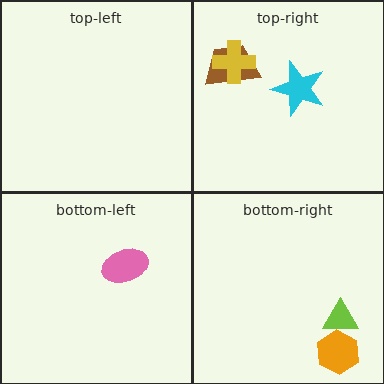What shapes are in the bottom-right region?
The lime triangle, the orange hexagon.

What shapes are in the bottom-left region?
The pink ellipse.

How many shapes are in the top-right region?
3.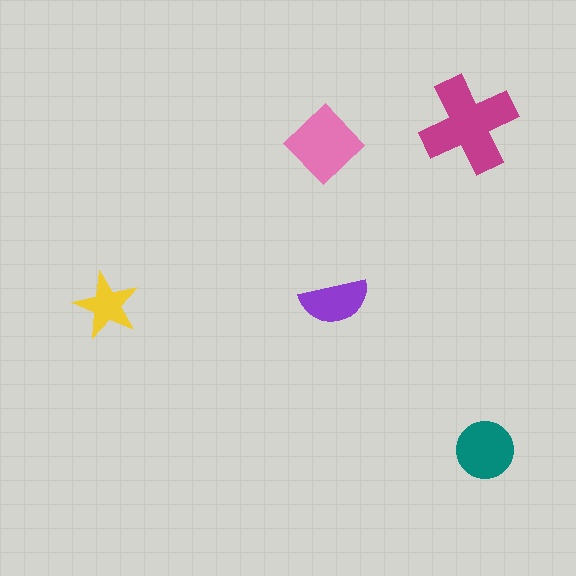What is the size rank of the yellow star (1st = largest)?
5th.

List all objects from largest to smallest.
The magenta cross, the pink diamond, the teal circle, the purple semicircle, the yellow star.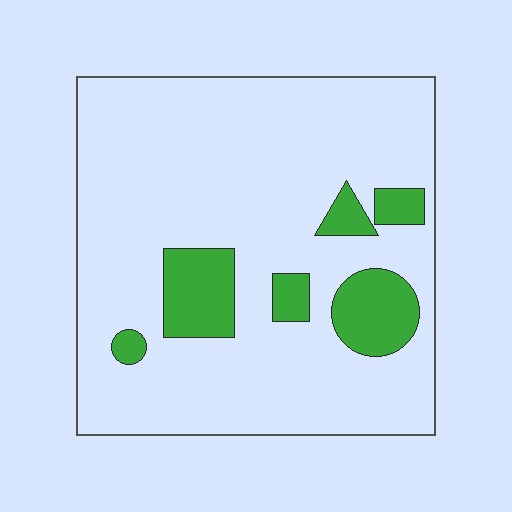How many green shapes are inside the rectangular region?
6.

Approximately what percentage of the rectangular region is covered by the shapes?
Approximately 15%.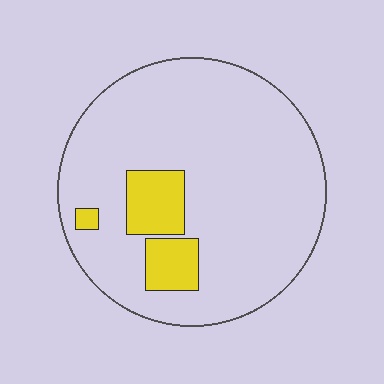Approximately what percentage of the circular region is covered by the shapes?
Approximately 15%.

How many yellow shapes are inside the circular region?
3.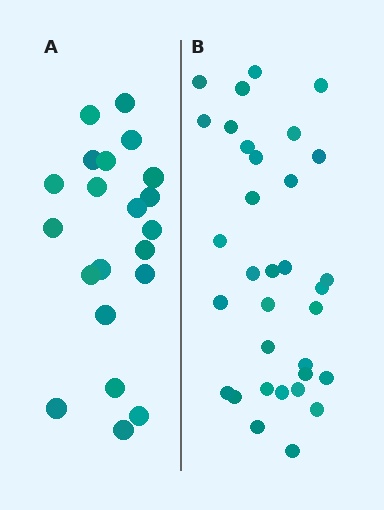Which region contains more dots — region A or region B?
Region B (the right region) has more dots.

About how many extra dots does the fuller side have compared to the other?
Region B has roughly 12 or so more dots than region A.